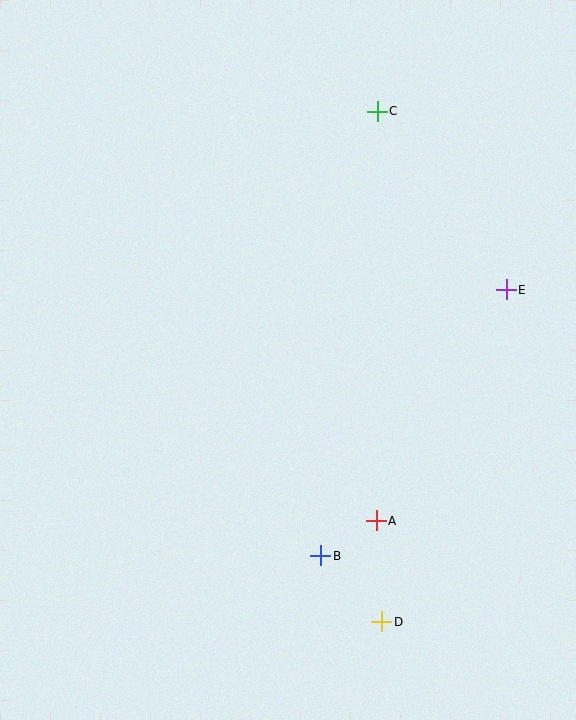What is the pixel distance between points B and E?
The distance between B and E is 325 pixels.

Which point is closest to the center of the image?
Point A at (376, 521) is closest to the center.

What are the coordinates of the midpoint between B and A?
The midpoint between B and A is at (348, 538).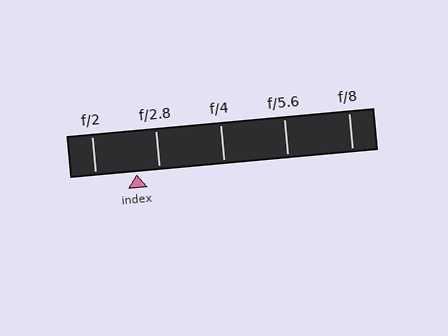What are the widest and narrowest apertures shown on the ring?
The widest aperture shown is f/2 and the narrowest is f/8.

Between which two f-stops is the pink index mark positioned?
The index mark is between f/2 and f/2.8.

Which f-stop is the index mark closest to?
The index mark is closest to f/2.8.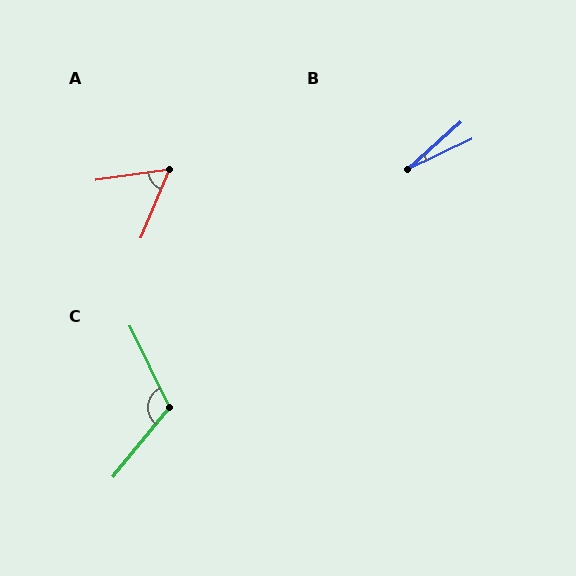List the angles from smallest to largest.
B (16°), A (59°), C (115°).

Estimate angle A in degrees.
Approximately 59 degrees.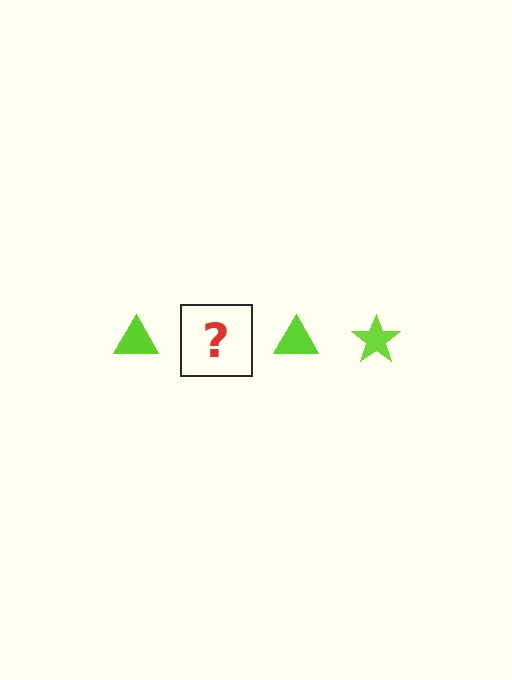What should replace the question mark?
The question mark should be replaced with a lime star.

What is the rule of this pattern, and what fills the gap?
The rule is that the pattern cycles through triangle, star shapes in lime. The gap should be filled with a lime star.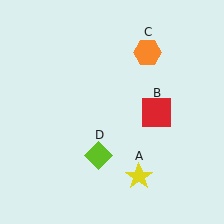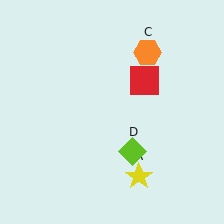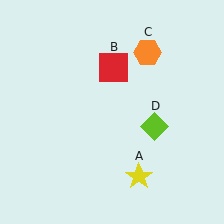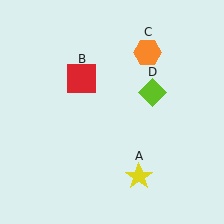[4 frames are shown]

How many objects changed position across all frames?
2 objects changed position: red square (object B), lime diamond (object D).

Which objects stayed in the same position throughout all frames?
Yellow star (object A) and orange hexagon (object C) remained stationary.